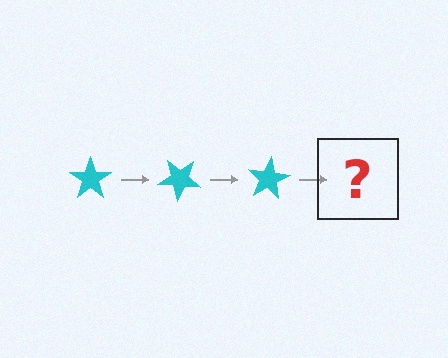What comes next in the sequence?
The next element should be a cyan star rotated 120 degrees.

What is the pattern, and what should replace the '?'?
The pattern is that the star rotates 40 degrees each step. The '?' should be a cyan star rotated 120 degrees.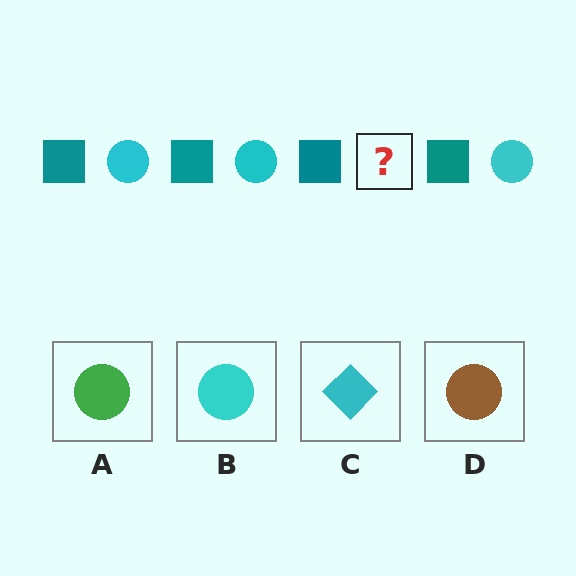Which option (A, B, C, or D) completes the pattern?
B.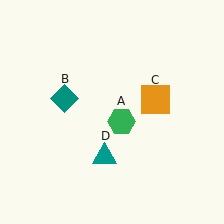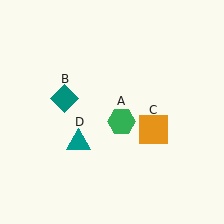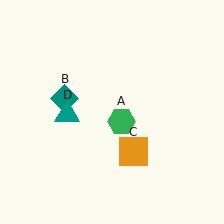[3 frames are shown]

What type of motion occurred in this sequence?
The orange square (object C), teal triangle (object D) rotated clockwise around the center of the scene.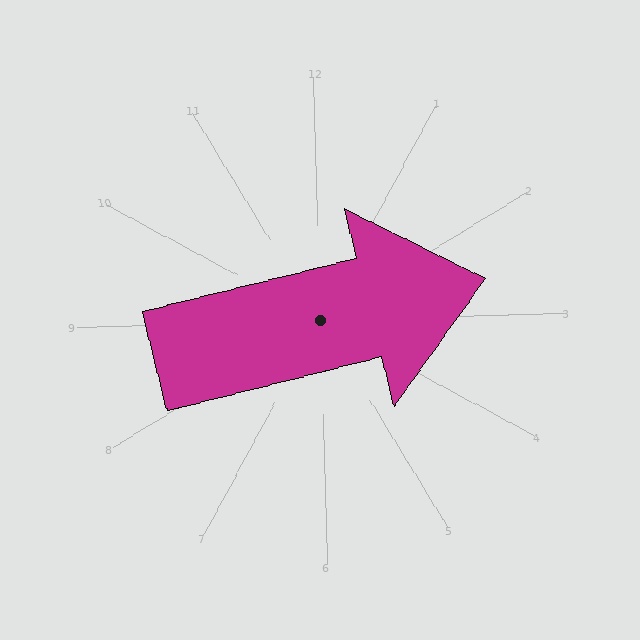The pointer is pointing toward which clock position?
Roughly 3 o'clock.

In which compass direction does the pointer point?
East.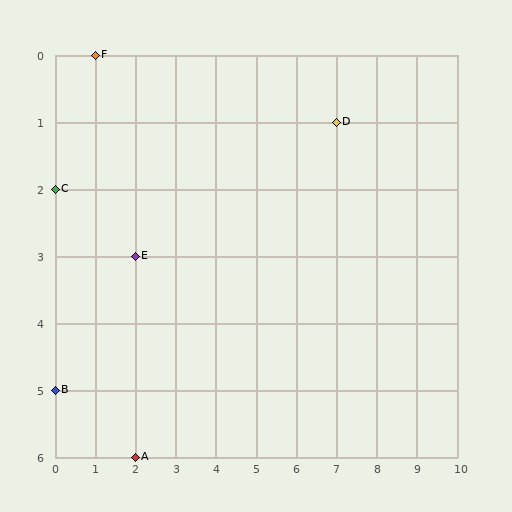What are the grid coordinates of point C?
Point C is at grid coordinates (0, 2).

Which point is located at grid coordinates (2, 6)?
Point A is at (2, 6).